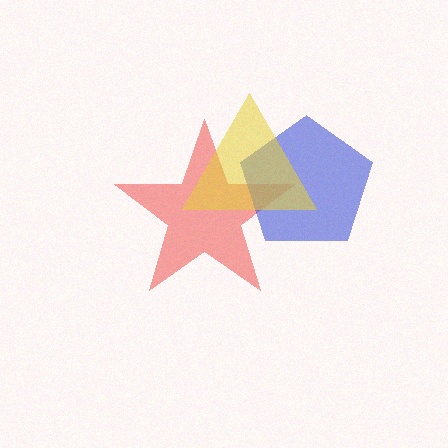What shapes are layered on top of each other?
The layered shapes are: a red star, a blue pentagon, a yellow triangle.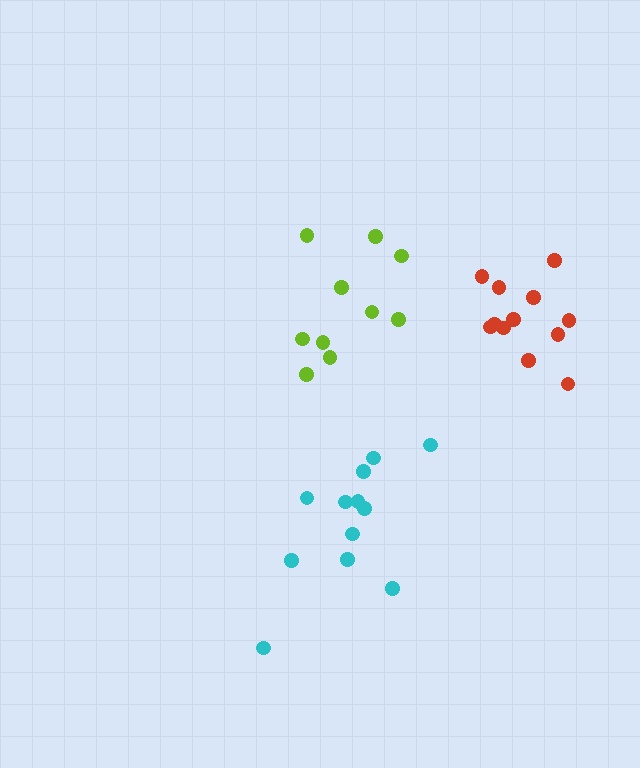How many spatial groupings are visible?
There are 3 spatial groupings.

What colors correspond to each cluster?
The clusters are colored: red, lime, cyan.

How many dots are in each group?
Group 1: 12 dots, Group 2: 10 dots, Group 3: 12 dots (34 total).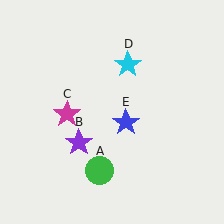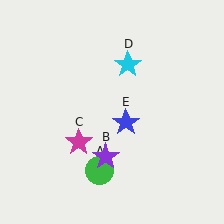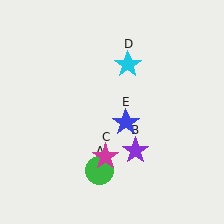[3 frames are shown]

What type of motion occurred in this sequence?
The purple star (object B), magenta star (object C) rotated counterclockwise around the center of the scene.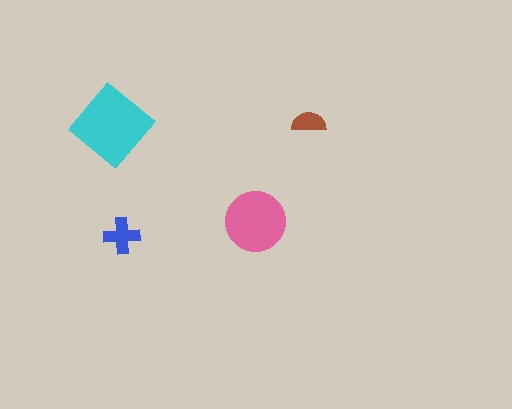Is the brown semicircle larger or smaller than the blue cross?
Smaller.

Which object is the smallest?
The brown semicircle.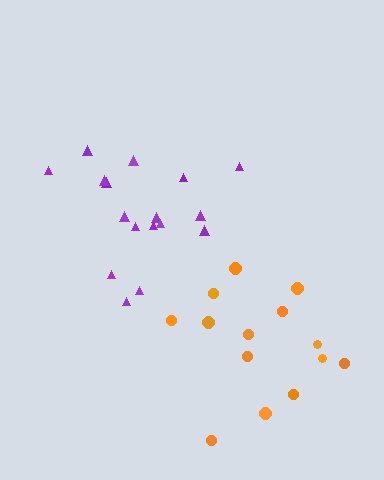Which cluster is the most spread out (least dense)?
Orange.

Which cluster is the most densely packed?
Purple.